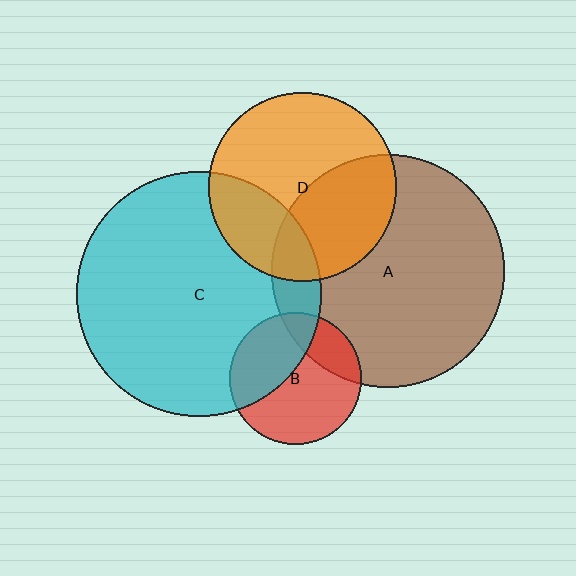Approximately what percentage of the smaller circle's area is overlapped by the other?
Approximately 40%.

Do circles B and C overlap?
Yes.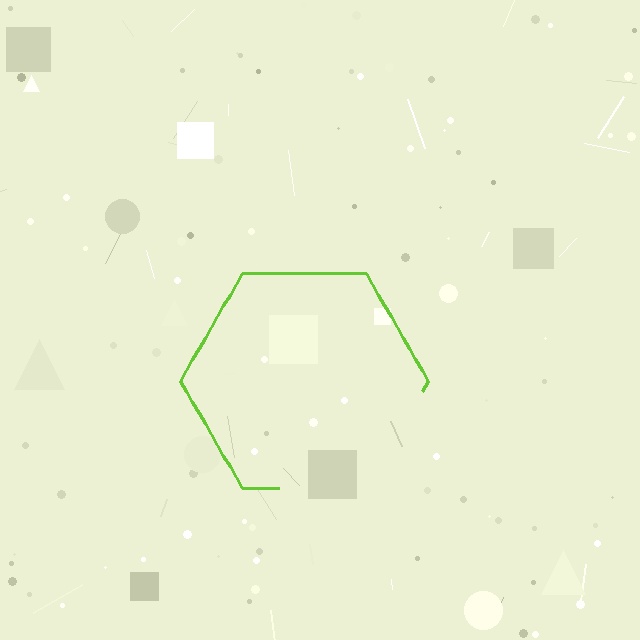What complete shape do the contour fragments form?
The contour fragments form a hexagon.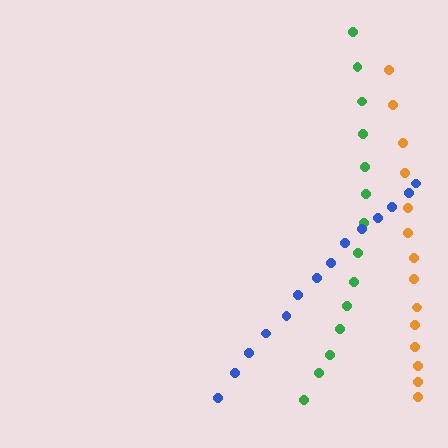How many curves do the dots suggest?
There are 3 distinct paths.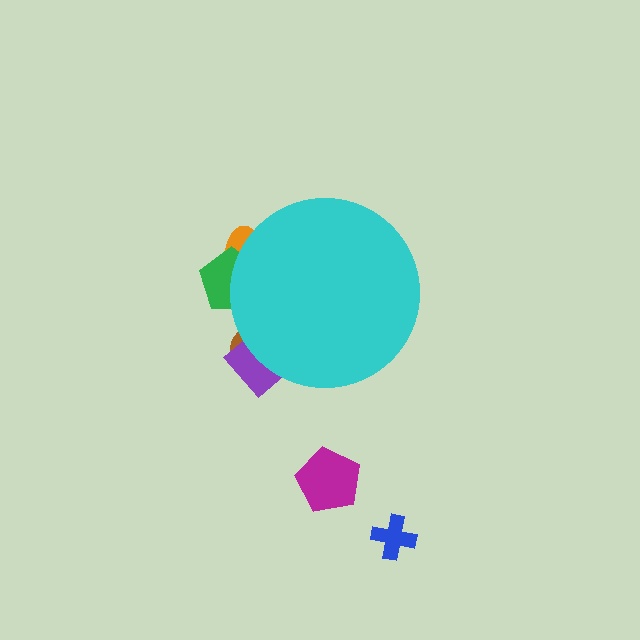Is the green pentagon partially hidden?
Yes, the green pentagon is partially hidden behind the cyan circle.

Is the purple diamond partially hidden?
Yes, the purple diamond is partially hidden behind the cyan circle.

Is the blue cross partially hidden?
No, the blue cross is fully visible.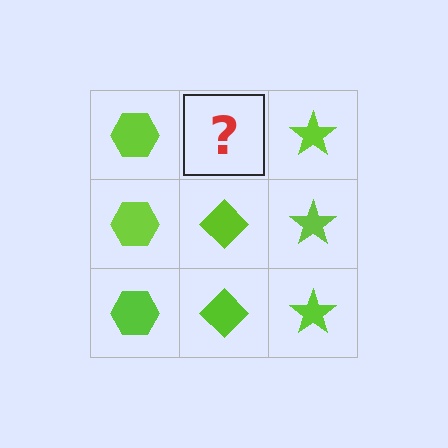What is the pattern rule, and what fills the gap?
The rule is that each column has a consistent shape. The gap should be filled with a lime diamond.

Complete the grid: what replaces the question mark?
The question mark should be replaced with a lime diamond.